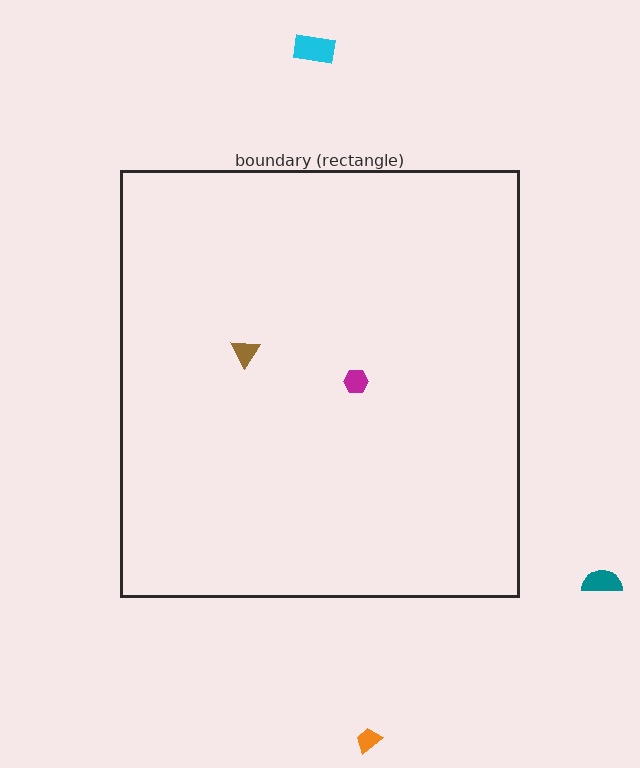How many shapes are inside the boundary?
2 inside, 3 outside.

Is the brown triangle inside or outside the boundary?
Inside.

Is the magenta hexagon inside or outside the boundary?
Inside.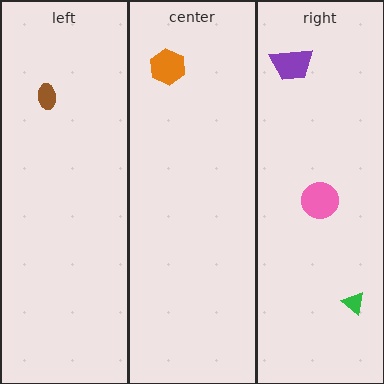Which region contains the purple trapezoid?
The right region.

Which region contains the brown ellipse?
The left region.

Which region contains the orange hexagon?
The center region.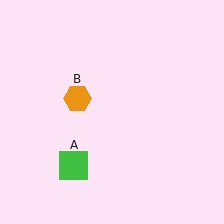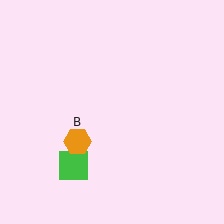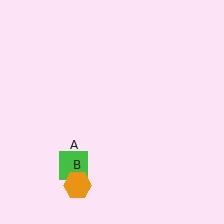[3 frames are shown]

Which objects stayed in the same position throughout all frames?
Green square (object A) remained stationary.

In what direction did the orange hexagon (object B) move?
The orange hexagon (object B) moved down.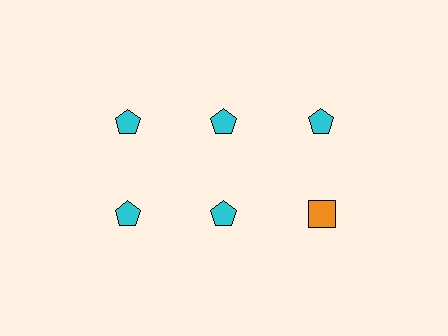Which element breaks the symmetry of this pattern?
The orange square in the second row, center column breaks the symmetry. All other shapes are cyan pentagons.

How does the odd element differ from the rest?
It differs in both color (orange instead of cyan) and shape (square instead of pentagon).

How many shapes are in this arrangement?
There are 6 shapes arranged in a grid pattern.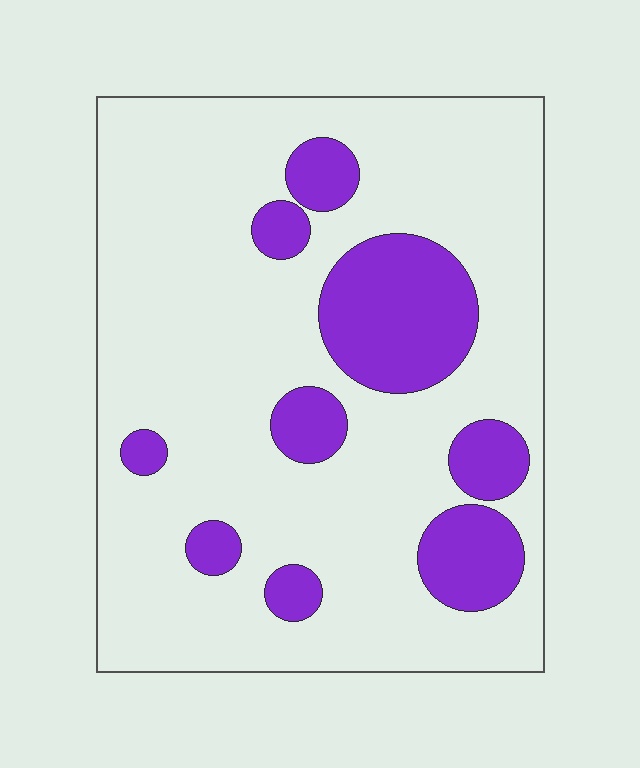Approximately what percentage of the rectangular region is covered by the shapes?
Approximately 20%.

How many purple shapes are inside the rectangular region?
9.